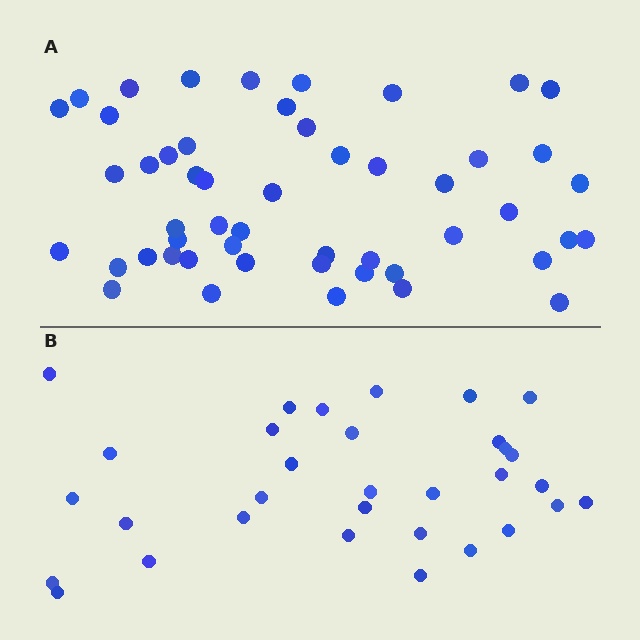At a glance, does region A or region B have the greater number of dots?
Region A (the top region) has more dots.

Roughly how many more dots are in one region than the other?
Region A has approximately 20 more dots than region B.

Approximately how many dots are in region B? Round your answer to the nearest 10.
About 30 dots. (The exact count is 32, which rounds to 30.)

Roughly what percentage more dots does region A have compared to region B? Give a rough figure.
About 60% more.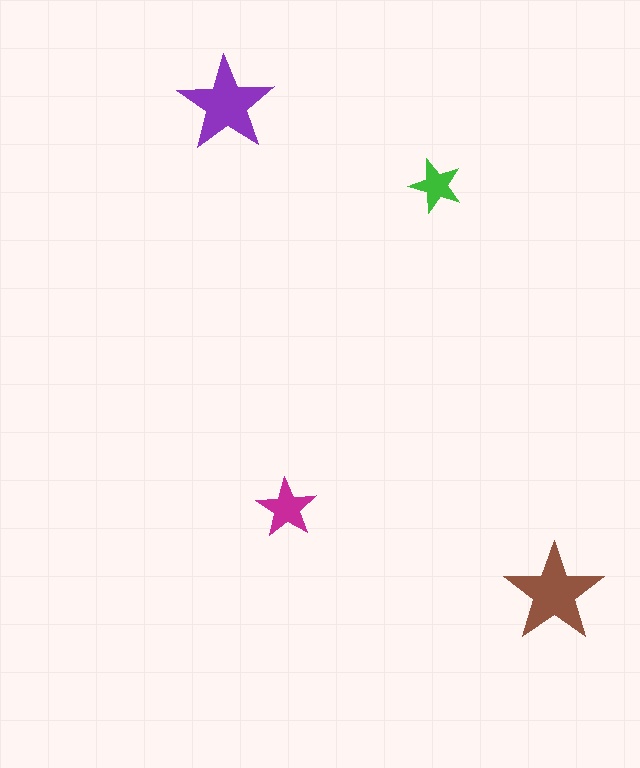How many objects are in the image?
There are 4 objects in the image.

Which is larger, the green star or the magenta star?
The magenta one.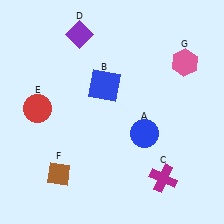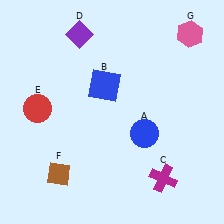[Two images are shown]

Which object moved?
The pink hexagon (G) moved up.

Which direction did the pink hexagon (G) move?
The pink hexagon (G) moved up.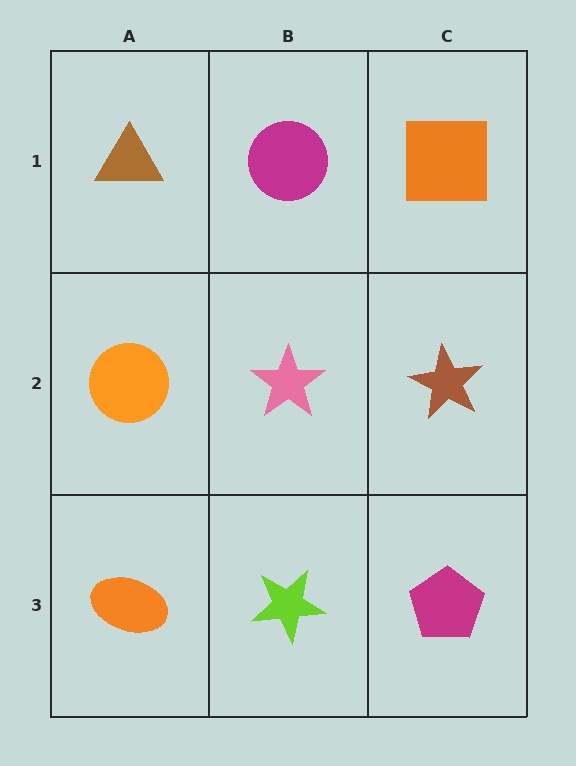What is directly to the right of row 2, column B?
A brown star.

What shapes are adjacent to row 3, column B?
A pink star (row 2, column B), an orange ellipse (row 3, column A), a magenta pentagon (row 3, column C).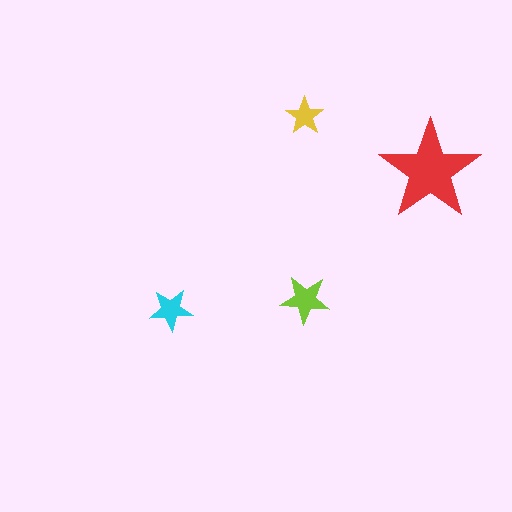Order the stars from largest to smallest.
the red one, the lime one, the cyan one, the yellow one.